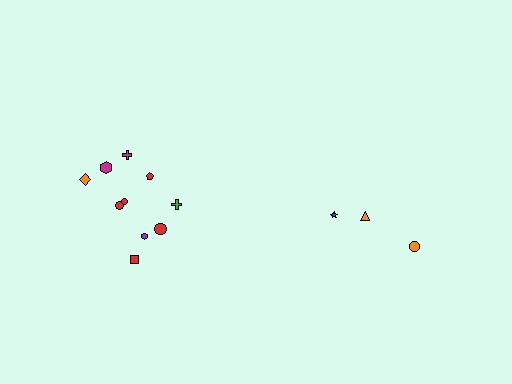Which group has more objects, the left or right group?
The left group.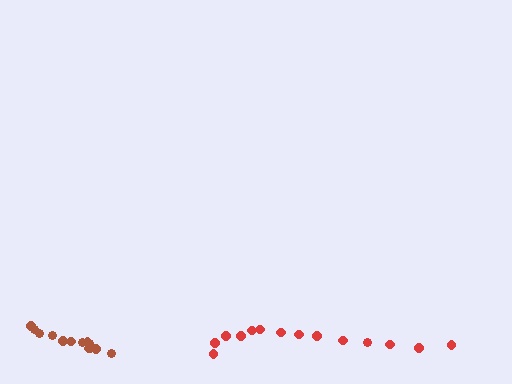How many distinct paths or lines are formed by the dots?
There are 2 distinct paths.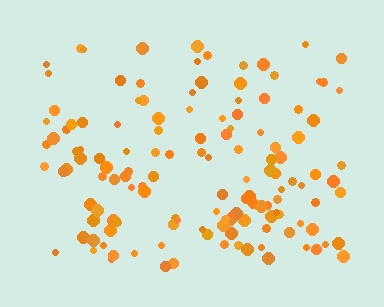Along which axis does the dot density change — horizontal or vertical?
Vertical.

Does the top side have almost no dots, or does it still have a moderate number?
Still a moderate number, just noticeably fewer than the bottom.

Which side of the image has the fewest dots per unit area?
The top.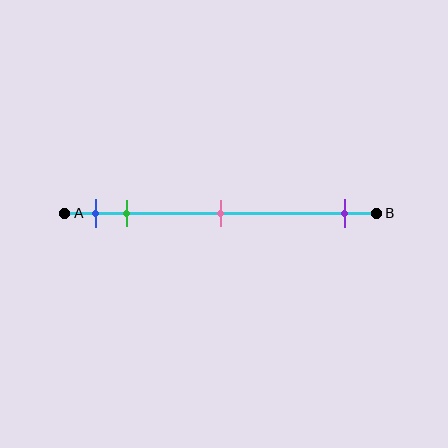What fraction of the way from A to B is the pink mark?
The pink mark is approximately 50% (0.5) of the way from A to B.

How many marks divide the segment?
There are 4 marks dividing the segment.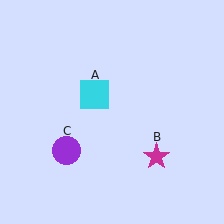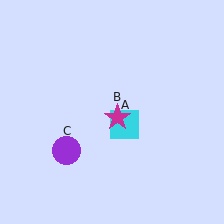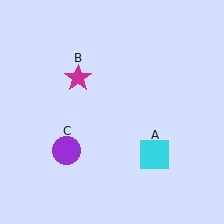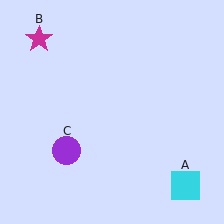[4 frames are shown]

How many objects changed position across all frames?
2 objects changed position: cyan square (object A), magenta star (object B).